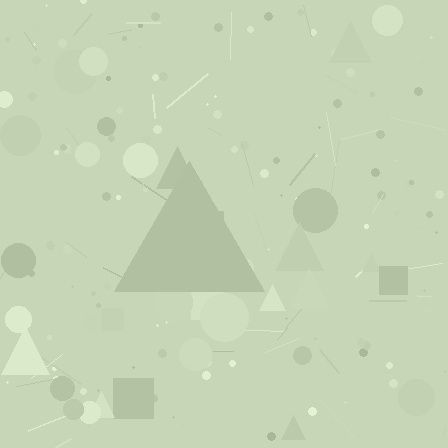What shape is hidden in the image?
A triangle is hidden in the image.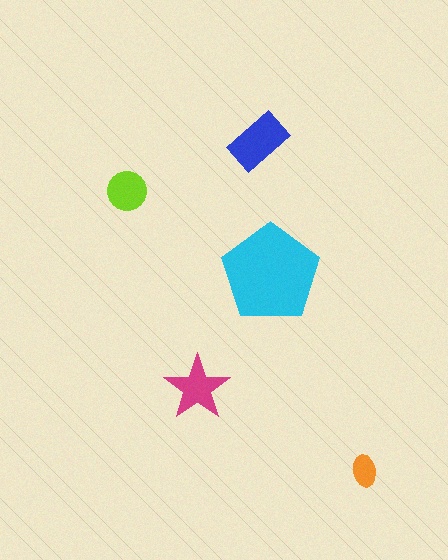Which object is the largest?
The cyan pentagon.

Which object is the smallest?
The orange ellipse.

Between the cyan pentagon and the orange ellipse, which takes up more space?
The cyan pentagon.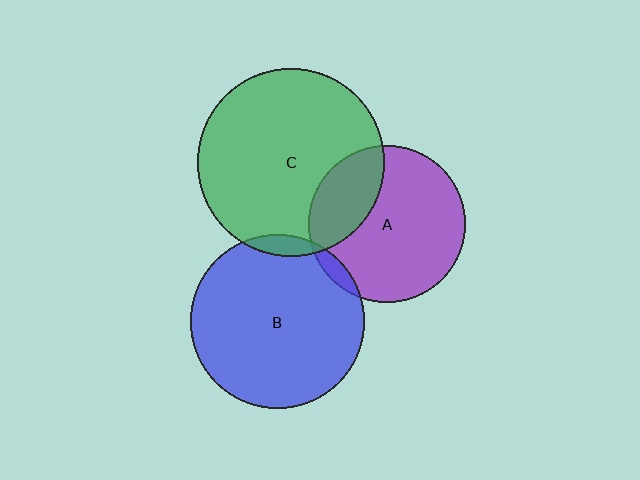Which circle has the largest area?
Circle C (green).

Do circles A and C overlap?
Yes.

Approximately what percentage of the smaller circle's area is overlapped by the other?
Approximately 25%.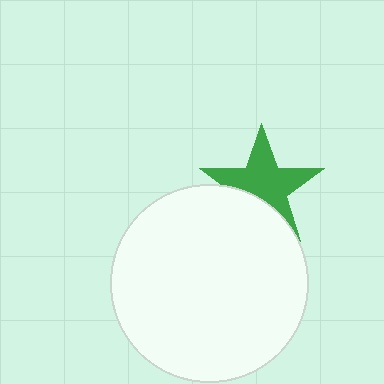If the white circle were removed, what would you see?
You would see the complete green star.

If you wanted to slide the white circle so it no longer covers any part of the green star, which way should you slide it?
Slide it down — that is the most direct way to separate the two shapes.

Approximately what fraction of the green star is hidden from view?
Roughly 31% of the green star is hidden behind the white circle.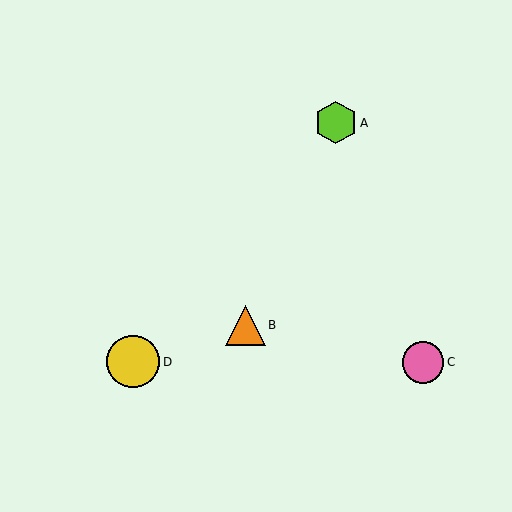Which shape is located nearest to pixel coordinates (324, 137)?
The lime hexagon (labeled A) at (336, 123) is nearest to that location.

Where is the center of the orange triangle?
The center of the orange triangle is at (245, 325).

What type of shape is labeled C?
Shape C is a pink circle.